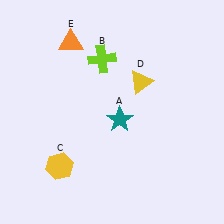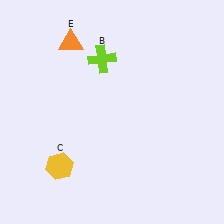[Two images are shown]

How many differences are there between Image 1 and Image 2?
There are 2 differences between the two images.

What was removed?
The yellow triangle (D), the teal star (A) were removed in Image 2.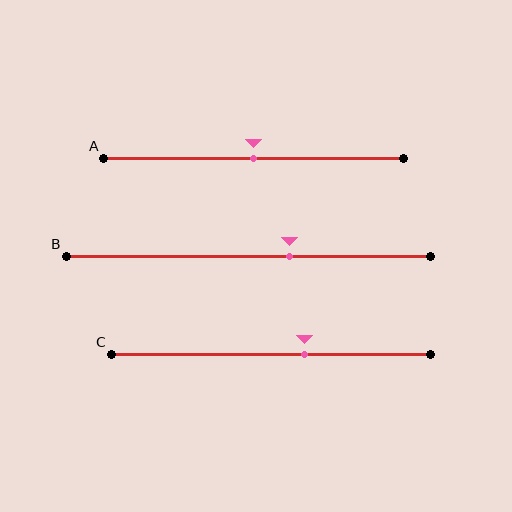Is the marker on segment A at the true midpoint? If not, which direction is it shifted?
Yes, the marker on segment A is at the true midpoint.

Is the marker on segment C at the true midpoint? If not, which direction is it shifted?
No, the marker on segment C is shifted to the right by about 11% of the segment length.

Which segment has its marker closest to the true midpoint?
Segment A has its marker closest to the true midpoint.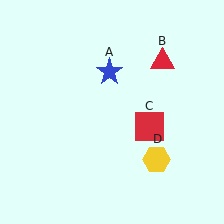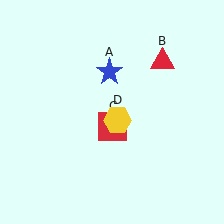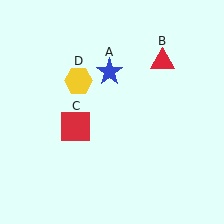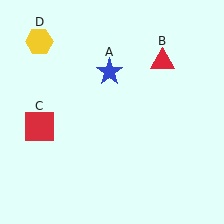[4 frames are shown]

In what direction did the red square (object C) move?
The red square (object C) moved left.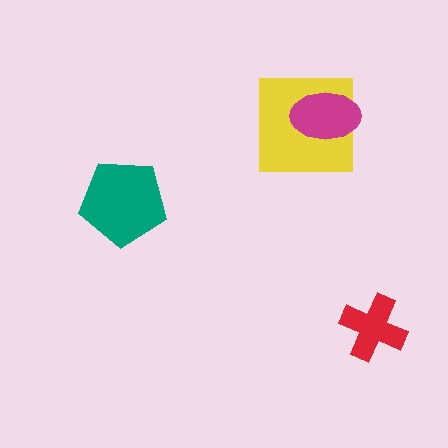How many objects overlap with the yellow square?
1 object overlaps with the yellow square.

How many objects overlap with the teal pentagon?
0 objects overlap with the teal pentagon.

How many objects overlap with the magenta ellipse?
1 object overlaps with the magenta ellipse.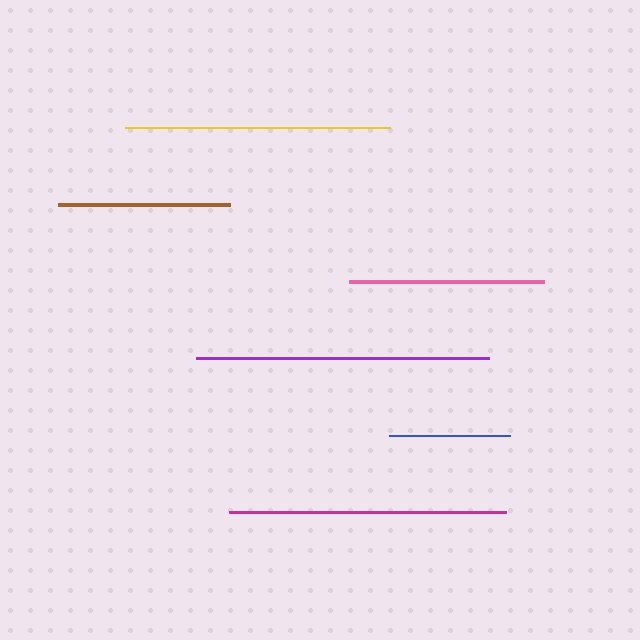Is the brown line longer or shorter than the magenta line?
The magenta line is longer than the brown line.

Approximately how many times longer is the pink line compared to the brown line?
The pink line is approximately 1.1 times the length of the brown line.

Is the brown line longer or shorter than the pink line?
The pink line is longer than the brown line.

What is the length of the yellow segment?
The yellow segment is approximately 264 pixels long.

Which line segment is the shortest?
The blue line is the shortest at approximately 121 pixels.